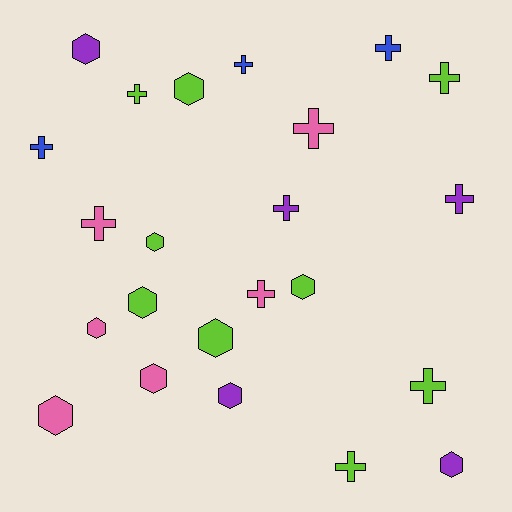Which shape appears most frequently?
Cross, with 12 objects.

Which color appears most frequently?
Lime, with 9 objects.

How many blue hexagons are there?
There are no blue hexagons.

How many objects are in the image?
There are 23 objects.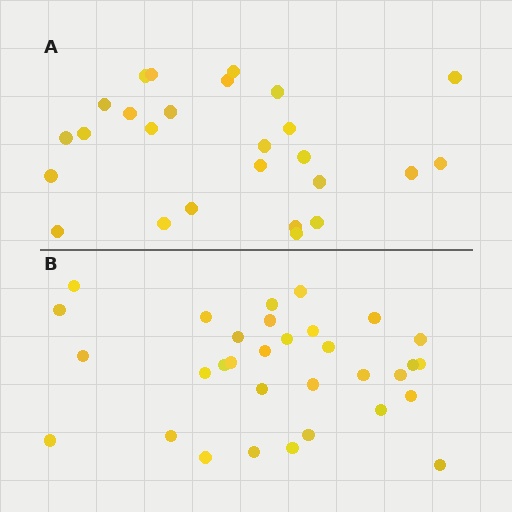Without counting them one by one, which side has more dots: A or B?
Region B (the bottom region) has more dots.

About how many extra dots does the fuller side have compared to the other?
Region B has about 6 more dots than region A.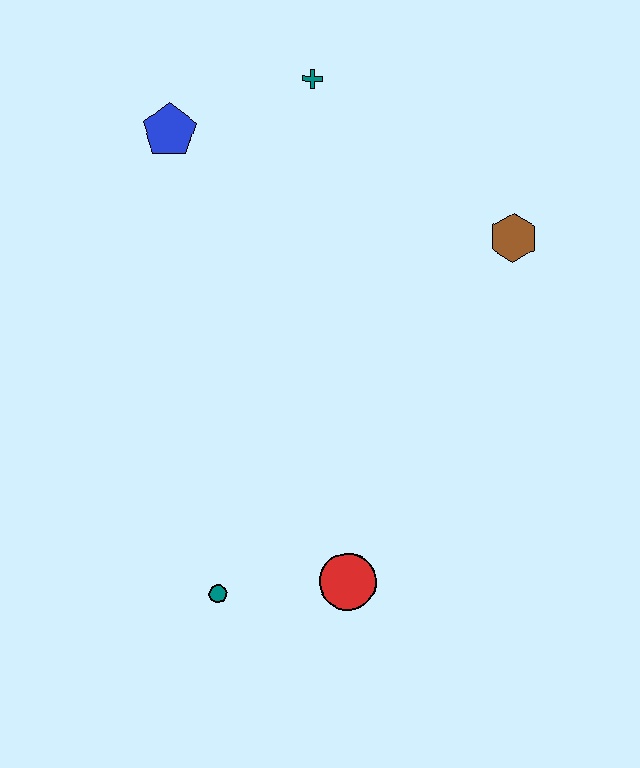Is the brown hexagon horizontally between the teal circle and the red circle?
No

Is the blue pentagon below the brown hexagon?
No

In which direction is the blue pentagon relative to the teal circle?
The blue pentagon is above the teal circle.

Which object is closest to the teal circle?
The red circle is closest to the teal circle.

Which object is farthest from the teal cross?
The teal circle is farthest from the teal cross.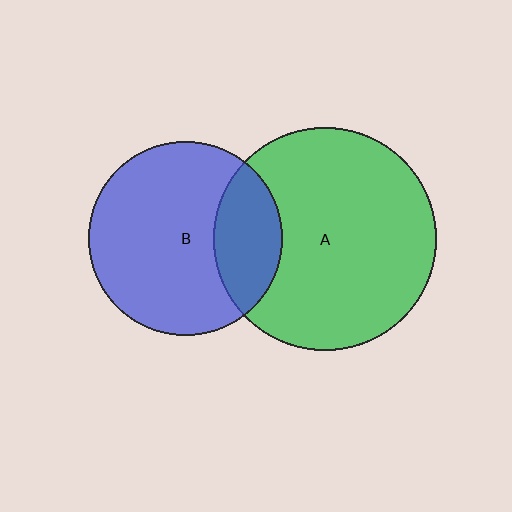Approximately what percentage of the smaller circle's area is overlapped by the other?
Approximately 25%.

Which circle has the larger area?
Circle A (green).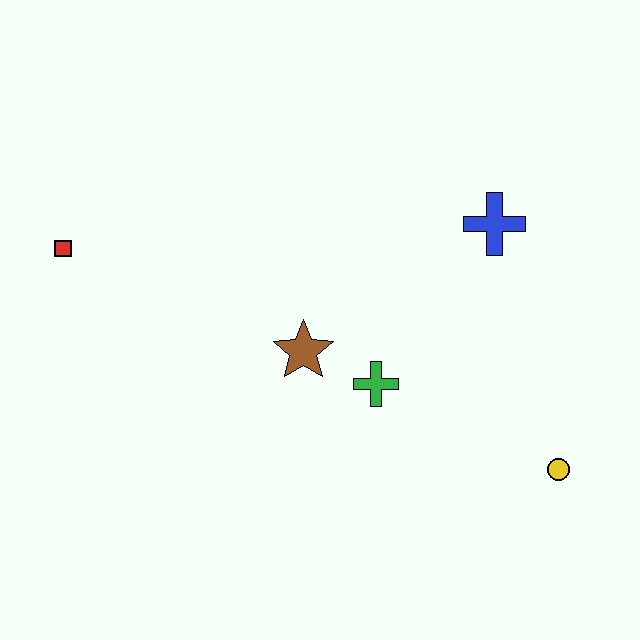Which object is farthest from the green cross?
The red square is farthest from the green cross.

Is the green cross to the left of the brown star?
No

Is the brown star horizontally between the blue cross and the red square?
Yes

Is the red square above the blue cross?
No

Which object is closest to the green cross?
The brown star is closest to the green cross.